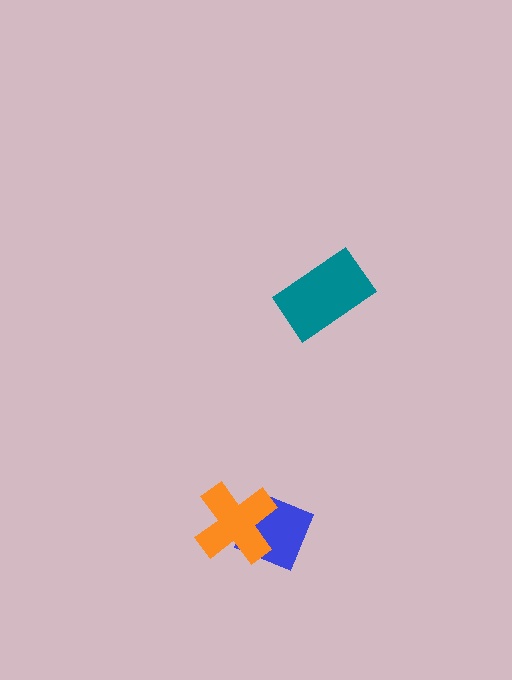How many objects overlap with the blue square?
1 object overlaps with the blue square.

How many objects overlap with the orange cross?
1 object overlaps with the orange cross.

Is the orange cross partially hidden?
No, no other shape covers it.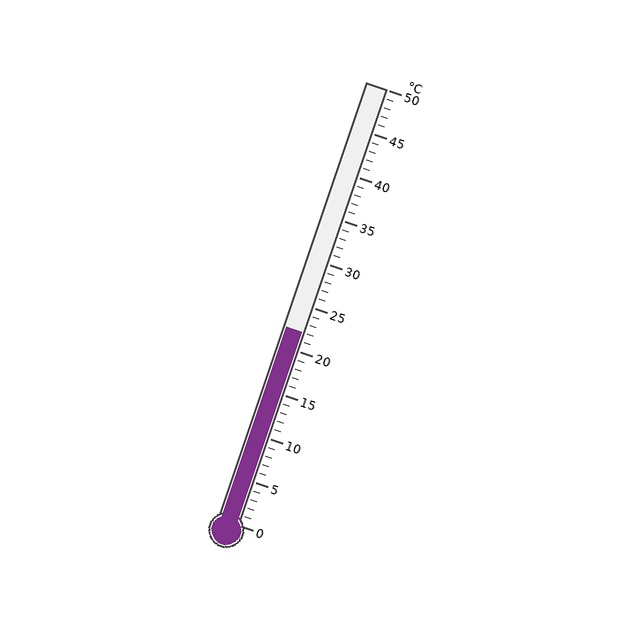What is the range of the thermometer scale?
The thermometer scale ranges from 0°C to 50°C.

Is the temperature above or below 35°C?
The temperature is below 35°C.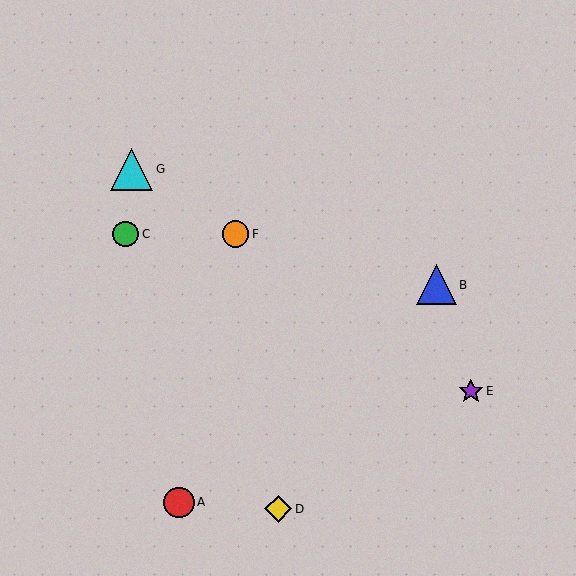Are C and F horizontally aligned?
Yes, both are at y≈234.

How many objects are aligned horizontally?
2 objects (C, F) are aligned horizontally.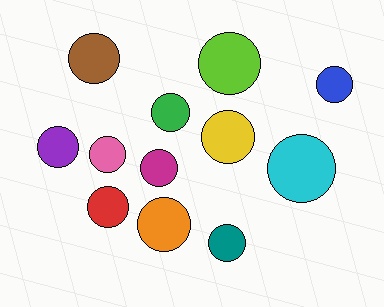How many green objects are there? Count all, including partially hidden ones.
There is 1 green object.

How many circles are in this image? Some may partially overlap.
There are 12 circles.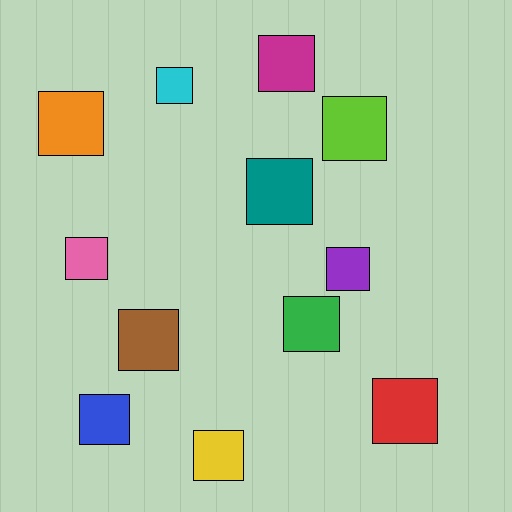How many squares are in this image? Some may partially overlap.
There are 12 squares.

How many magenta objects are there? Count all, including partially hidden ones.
There is 1 magenta object.